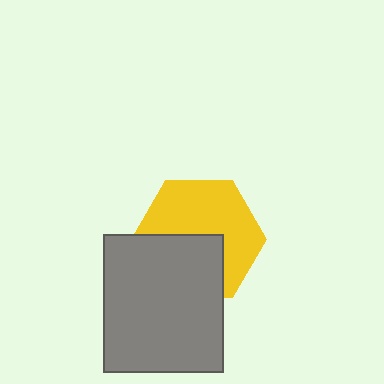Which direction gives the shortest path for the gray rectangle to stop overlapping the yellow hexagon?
Moving down gives the shortest separation.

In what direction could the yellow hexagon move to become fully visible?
The yellow hexagon could move up. That would shift it out from behind the gray rectangle entirely.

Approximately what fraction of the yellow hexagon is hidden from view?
Roughly 41% of the yellow hexagon is hidden behind the gray rectangle.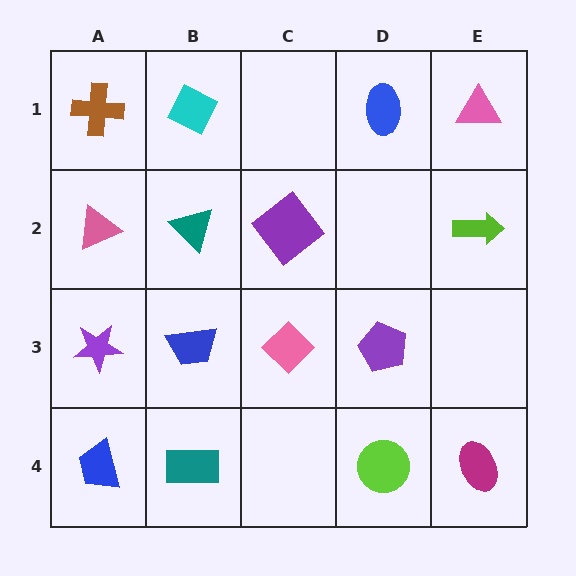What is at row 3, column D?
A purple pentagon.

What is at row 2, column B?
A teal triangle.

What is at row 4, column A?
A blue trapezoid.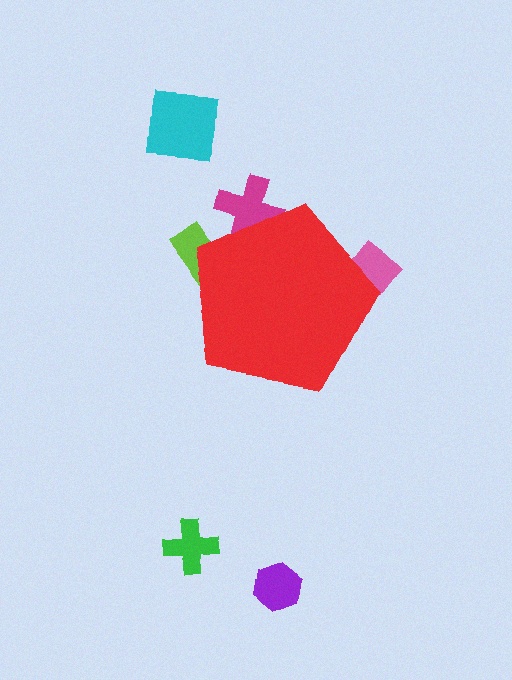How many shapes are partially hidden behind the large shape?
3 shapes are partially hidden.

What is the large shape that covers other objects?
A red pentagon.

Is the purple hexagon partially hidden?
No, the purple hexagon is fully visible.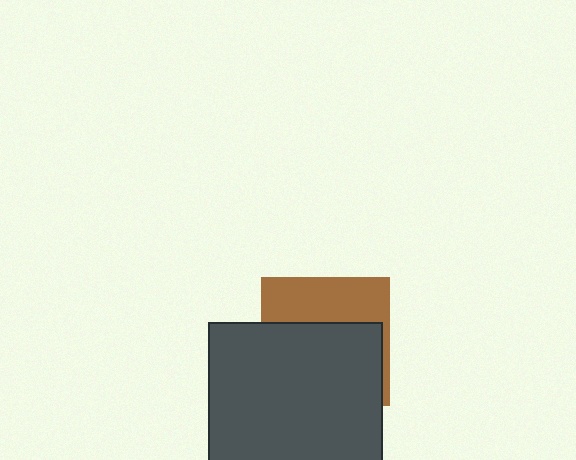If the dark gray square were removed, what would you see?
You would see the complete brown square.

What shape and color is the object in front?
The object in front is a dark gray square.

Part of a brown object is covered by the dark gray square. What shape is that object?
It is a square.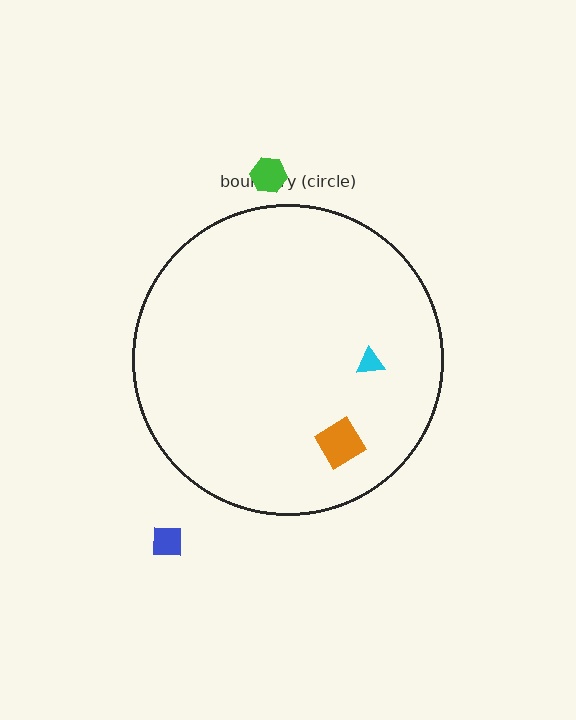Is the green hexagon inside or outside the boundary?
Outside.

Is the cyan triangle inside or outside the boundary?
Inside.